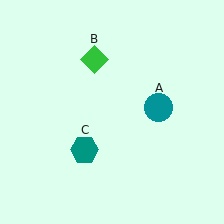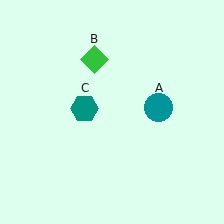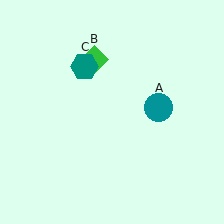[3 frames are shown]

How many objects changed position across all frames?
1 object changed position: teal hexagon (object C).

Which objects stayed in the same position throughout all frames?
Teal circle (object A) and green diamond (object B) remained stationary.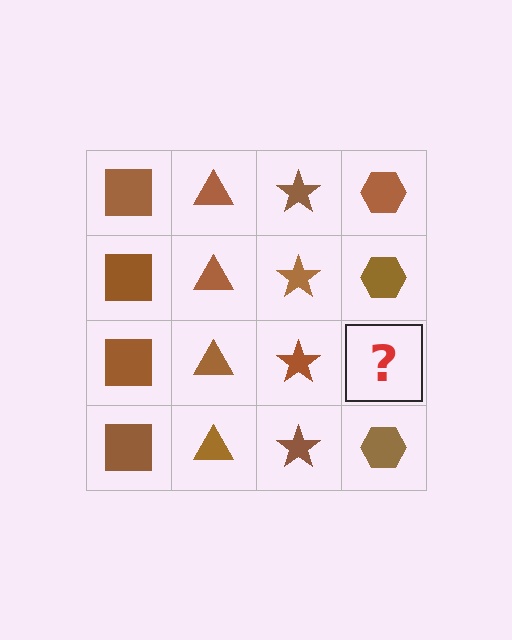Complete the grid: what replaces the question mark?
The question mark should be replaced with a brown hexagon.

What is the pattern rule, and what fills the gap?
The rule is that each column has a consistent shape. The gap should be filled with a brown hexagon.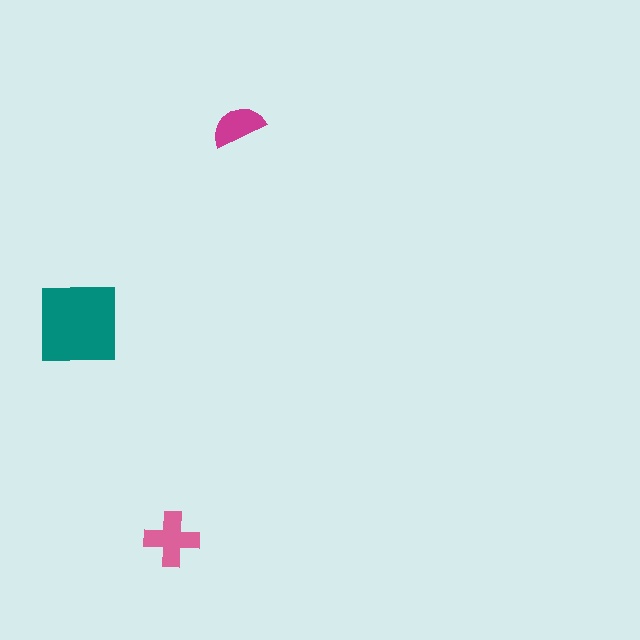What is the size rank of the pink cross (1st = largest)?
2nd.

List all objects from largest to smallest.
The teal square, the pink cross, the magenta semicircle.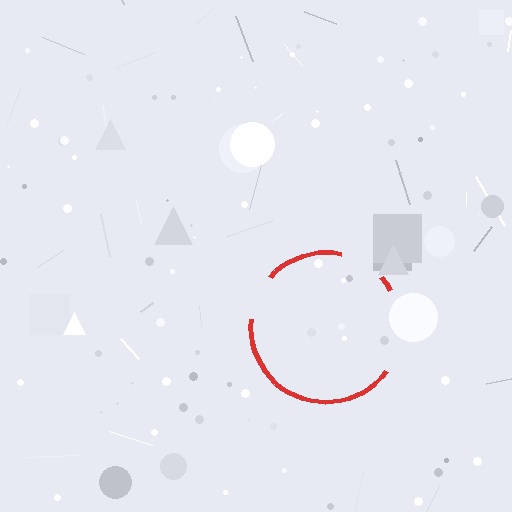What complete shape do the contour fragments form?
The contour fragments form a circle.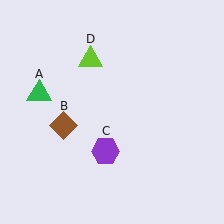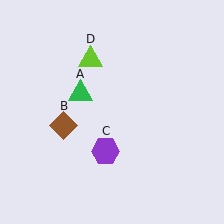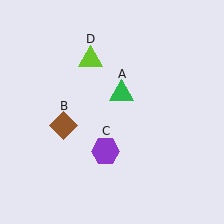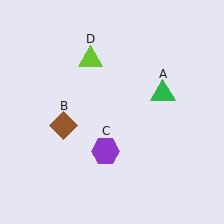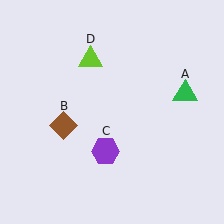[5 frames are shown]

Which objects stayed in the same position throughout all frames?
Brown diamond (object B) and purple hexagon (object C) and lime triangle (object D) remained stationary.